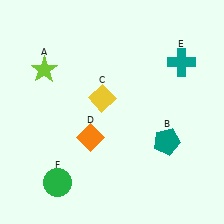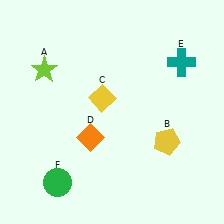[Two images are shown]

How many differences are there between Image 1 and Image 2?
There is 1 difference between the two images.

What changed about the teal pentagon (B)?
In Image 1, B is teal. In Image 2, it changed to yellow.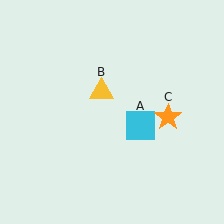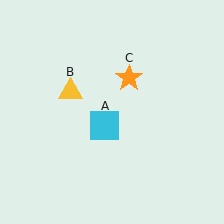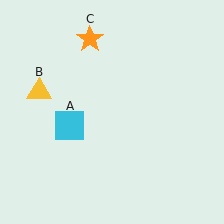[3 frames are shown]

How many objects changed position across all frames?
3 objects changed position: cyan square (object A), yellow triangle (object B), orange star (object C).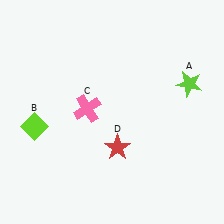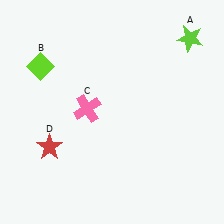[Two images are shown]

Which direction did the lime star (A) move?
The lime star (A) moved up.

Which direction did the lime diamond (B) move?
The lime diamond (B) moved up.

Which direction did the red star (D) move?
The red star (D) moved left.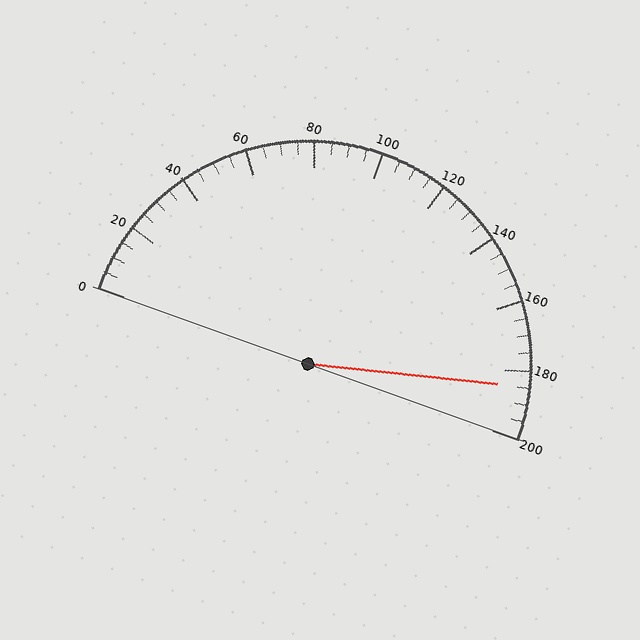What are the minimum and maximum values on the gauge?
The gauge ranges from 0 to 200.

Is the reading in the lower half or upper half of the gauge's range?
The reading is in the upper half of the range (0 to 200).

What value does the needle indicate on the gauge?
The needle indicates approximately 185.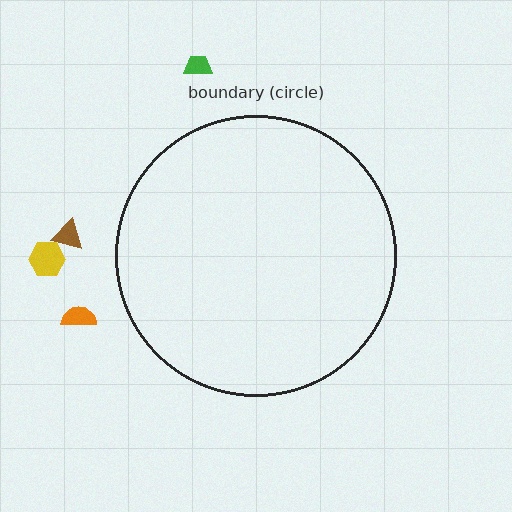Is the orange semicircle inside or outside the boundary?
Outside.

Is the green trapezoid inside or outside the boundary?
Outside.